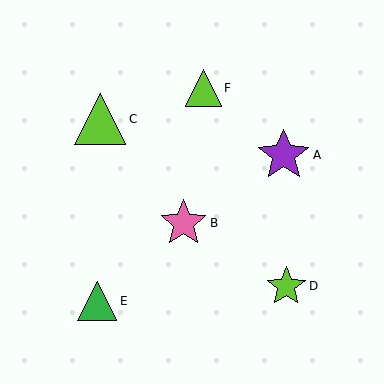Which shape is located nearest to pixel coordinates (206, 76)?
The lime triangle (labeled F) at (203, 88) is nearest to that location.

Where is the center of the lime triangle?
The center of the lime triangle is at (203, 88).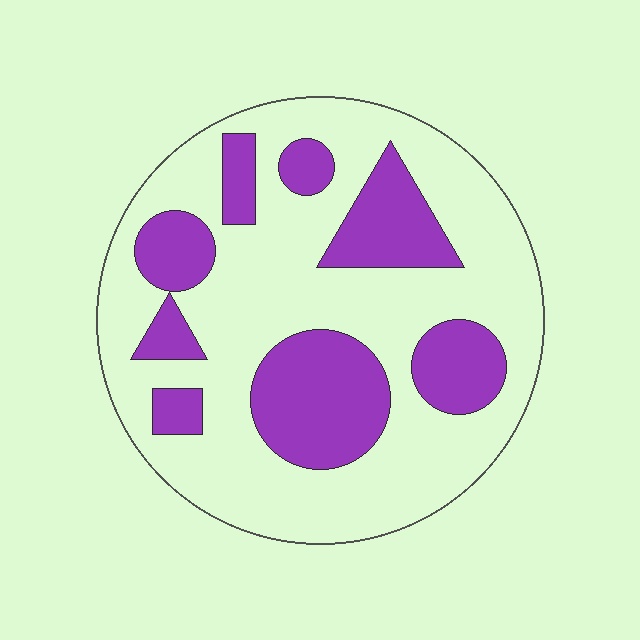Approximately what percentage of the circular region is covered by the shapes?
Approximately 30%.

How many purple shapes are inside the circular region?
8.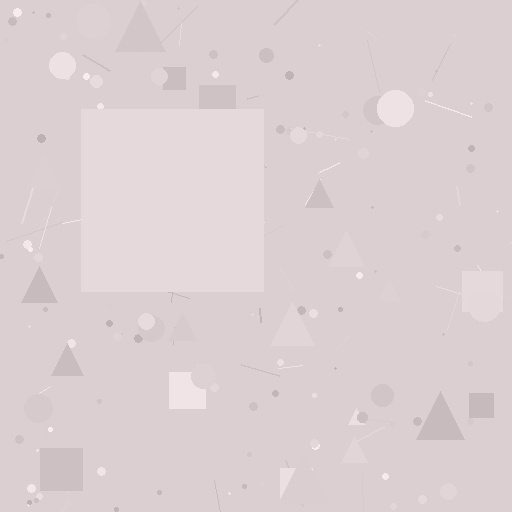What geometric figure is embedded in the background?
A square is embedded in the background.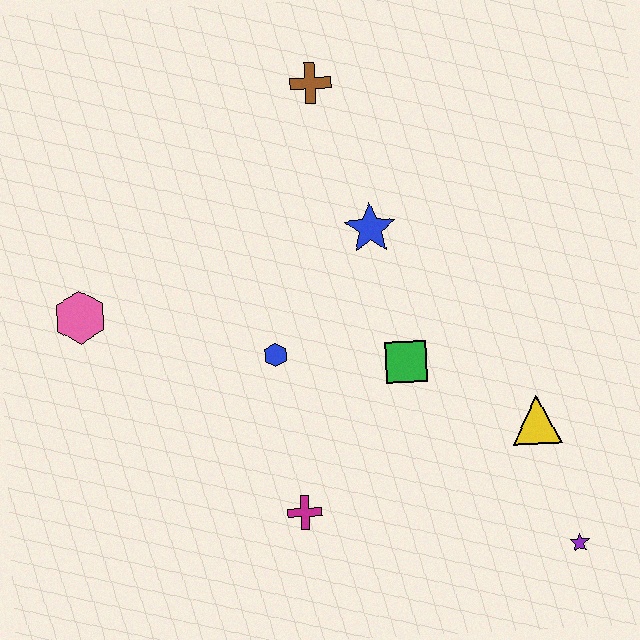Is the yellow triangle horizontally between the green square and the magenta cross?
No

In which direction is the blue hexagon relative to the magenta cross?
The blue hexagon is above the magenta cross.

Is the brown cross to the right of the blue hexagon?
Yes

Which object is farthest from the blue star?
The purple star is farthest from the blue star.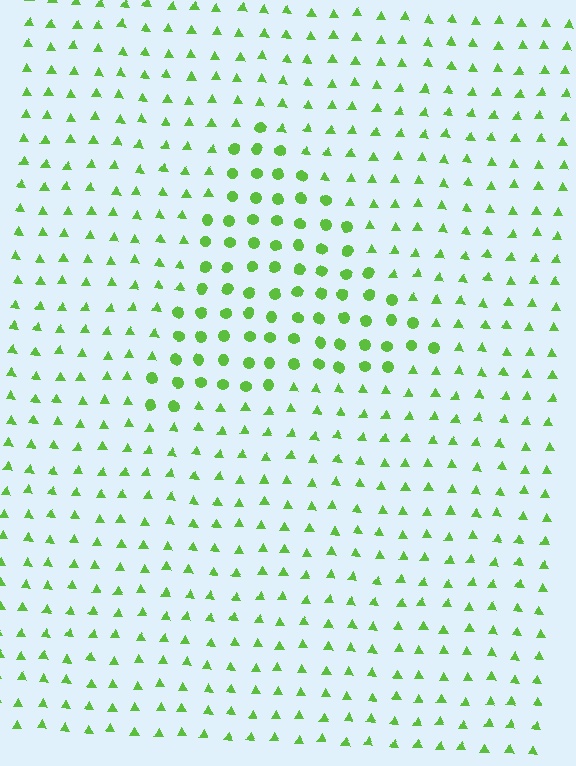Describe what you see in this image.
The image is filled with small lime elements arranged in a uniform grid. A triangle-shaped region contains circles, while the surrounding area contains triangles. The boundary is defined purely by the change in element shape.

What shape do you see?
I see a triangle.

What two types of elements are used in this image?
The image uses circles inside the triangle region and triangles outside it.